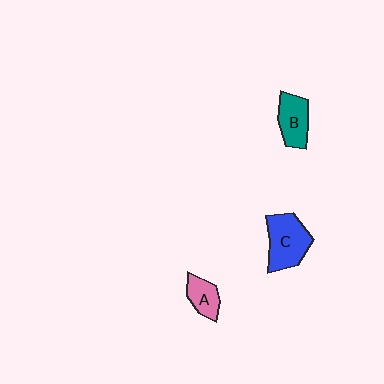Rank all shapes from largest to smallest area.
From largest to smallest: C (blue), B (teal), A (pink).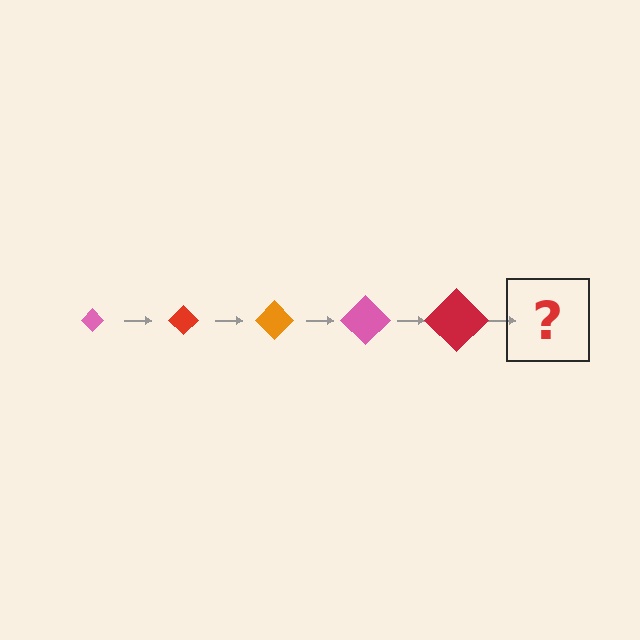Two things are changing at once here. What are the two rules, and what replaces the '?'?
The two rules are that the diamond grows larger each step and the color cycles through pink, red, and orange. The '?' should be an orange diamond, larger than the previous one.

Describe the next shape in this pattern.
It should be an orange diamond, larger than the previous one.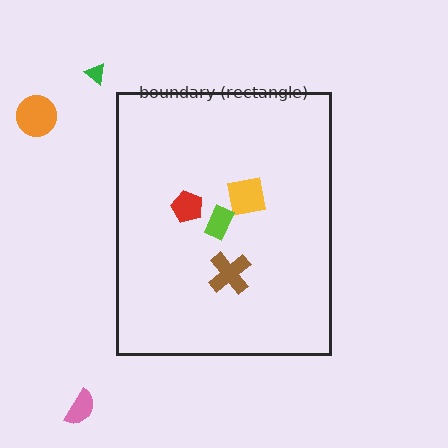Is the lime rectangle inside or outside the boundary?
Inside.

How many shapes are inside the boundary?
4 inside, 3 outside.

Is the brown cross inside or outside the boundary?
Inside.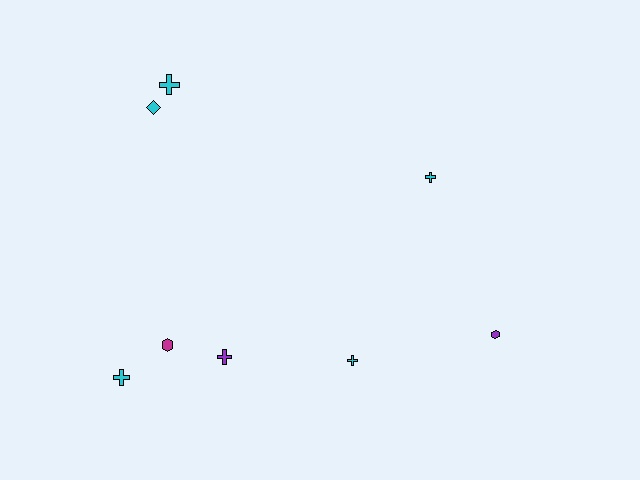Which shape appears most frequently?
Cross, with 5 objects.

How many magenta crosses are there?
There are no magenta crosses.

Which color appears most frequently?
Cyan, with 5 objects.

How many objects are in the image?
There are 8 objects.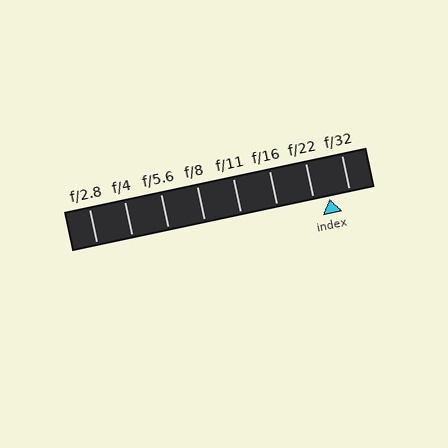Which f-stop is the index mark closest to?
The index mark is closest to f/22.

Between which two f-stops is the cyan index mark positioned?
The index mark is between f/22 and f/32.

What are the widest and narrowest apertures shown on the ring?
The widest aperture shown is f/2.8 and the narrowest is f/32.